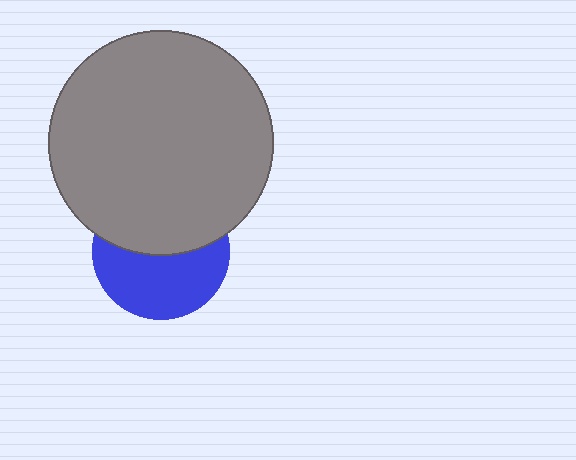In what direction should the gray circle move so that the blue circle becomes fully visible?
The gray circle should move up. That is the shortest direction to clear the overlap and leave the blue circle fully visible.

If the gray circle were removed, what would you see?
You would see the complete blue circle.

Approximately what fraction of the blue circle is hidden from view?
Roughly 47% of the blue circle is hidden behind the gray circle.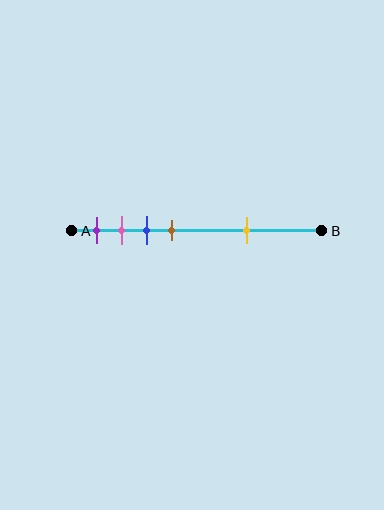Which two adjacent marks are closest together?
The pink and blue marks are the closest adjacent pair.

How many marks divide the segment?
There are 5 marks dividing the segment.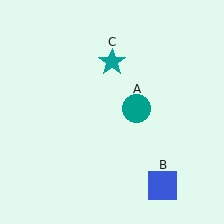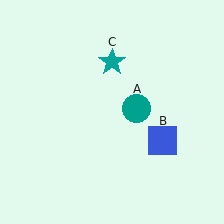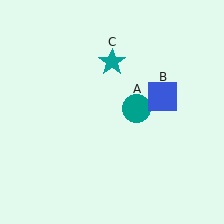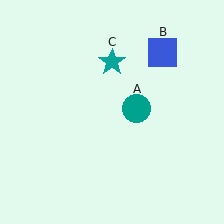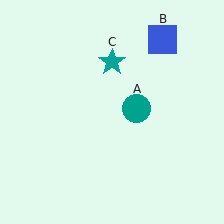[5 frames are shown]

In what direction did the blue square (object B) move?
The blue square (object B) moved up.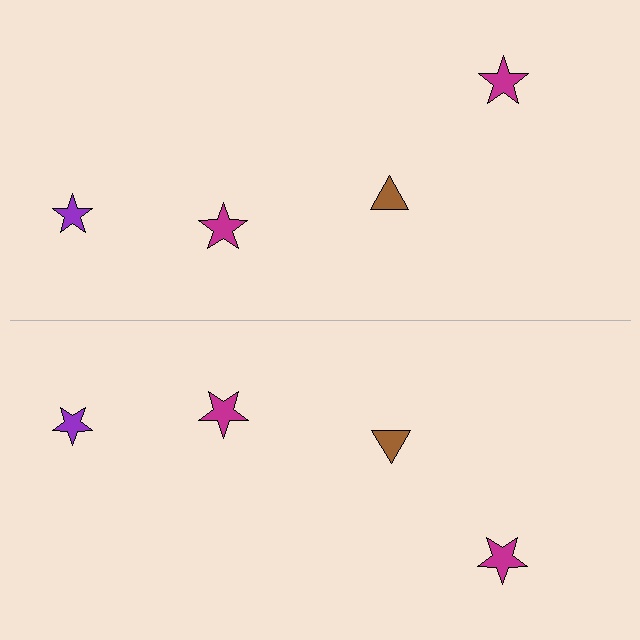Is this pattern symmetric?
Yes, this pattern has bilateral (reflection) symmetry.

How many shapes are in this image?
There are 8 shapes in this image.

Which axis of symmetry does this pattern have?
The pattern has a horizontal axis of symmetry running through the center of the image.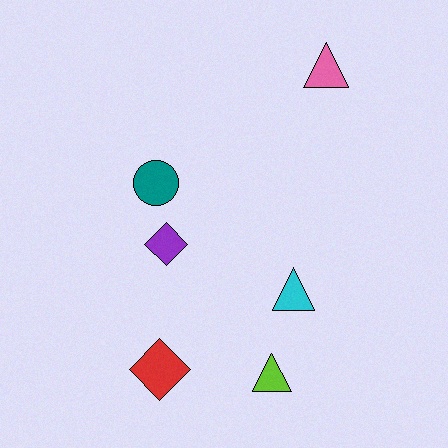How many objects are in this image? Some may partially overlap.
There are 6 objects.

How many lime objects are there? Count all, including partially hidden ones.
There is 1 lime object.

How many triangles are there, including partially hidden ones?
There are 3 triangles.